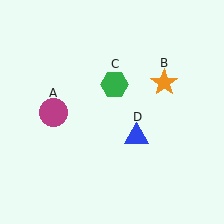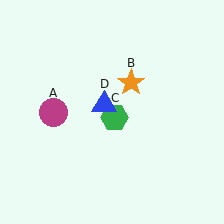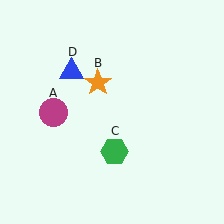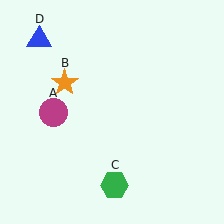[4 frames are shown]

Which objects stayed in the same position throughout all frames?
Magenta circle (object A) remained stationary.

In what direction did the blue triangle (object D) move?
The blue triangle (object D) moved up and to the left.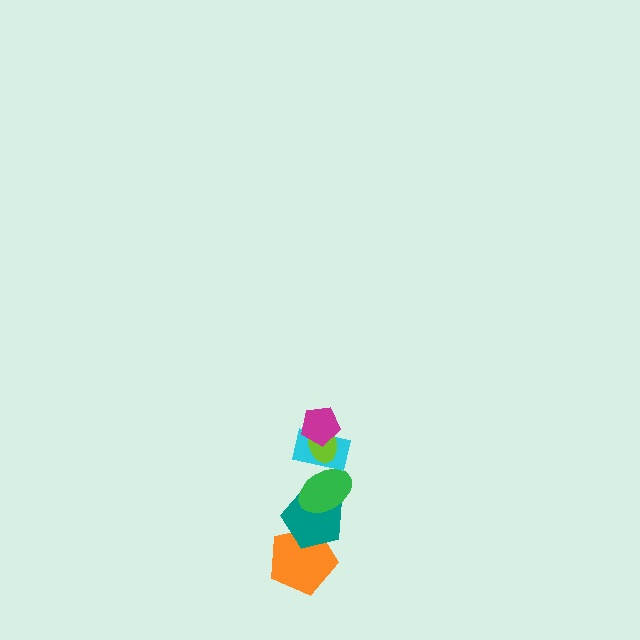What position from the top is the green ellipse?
The green ellipse is 4th from the top.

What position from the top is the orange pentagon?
The orange pentagon is 6th from the top.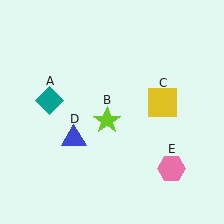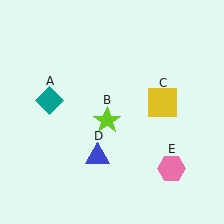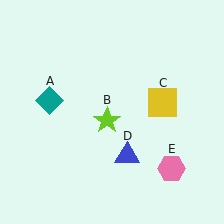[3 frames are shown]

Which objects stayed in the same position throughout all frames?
Teal diamond (object A) and lime star (object B) and yellow square (object C) and pink hexagon (object E) remained stationary.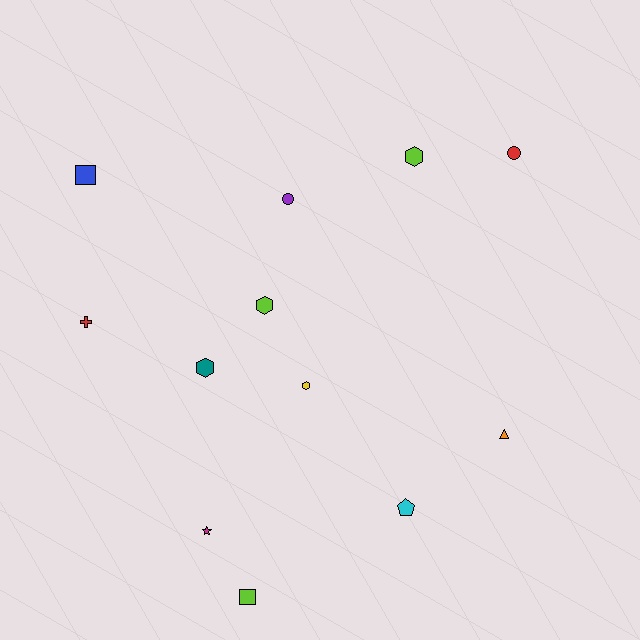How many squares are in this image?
There are 2 squares.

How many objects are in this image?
There are 12 objects.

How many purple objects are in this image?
There is 1 purple object.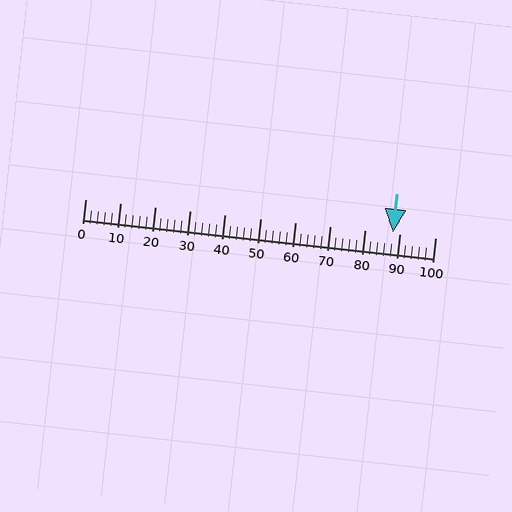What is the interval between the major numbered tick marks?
The major tick marks are spaced 10 units apart.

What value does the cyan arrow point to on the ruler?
The cyan arrow points to approximately 88.